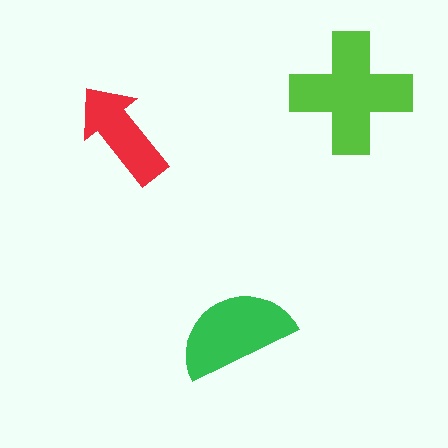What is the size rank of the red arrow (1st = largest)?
3rd.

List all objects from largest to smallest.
The lime cross, the green semicircle, the red arrow.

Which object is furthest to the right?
The lime cross is rightmost.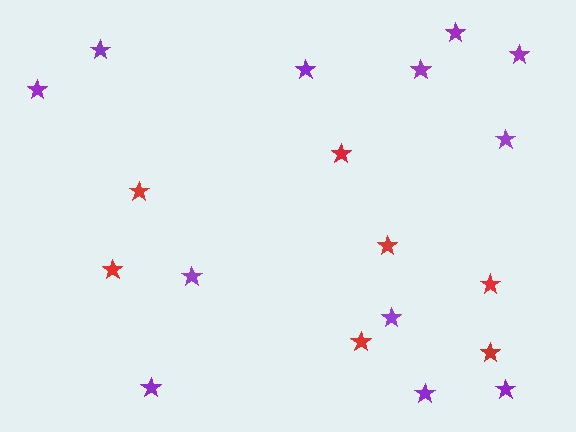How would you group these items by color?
There are 2 groups: one group of red stars (7) and one group of purple stars (12).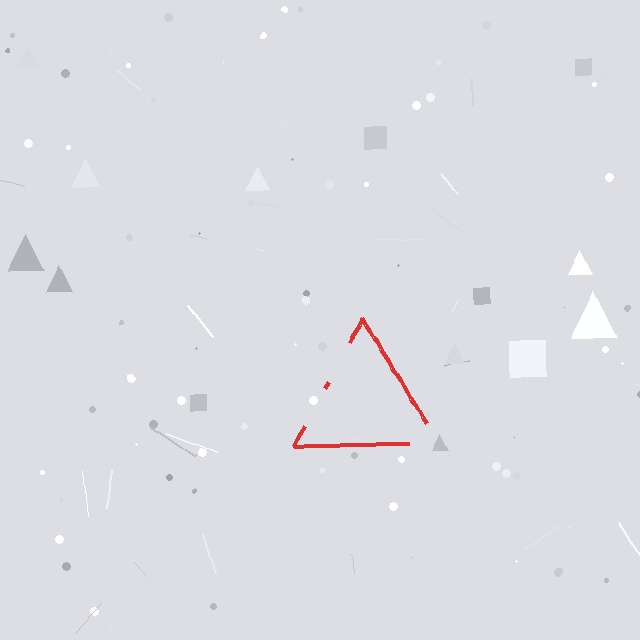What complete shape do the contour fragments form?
The contour fragments form a triangle.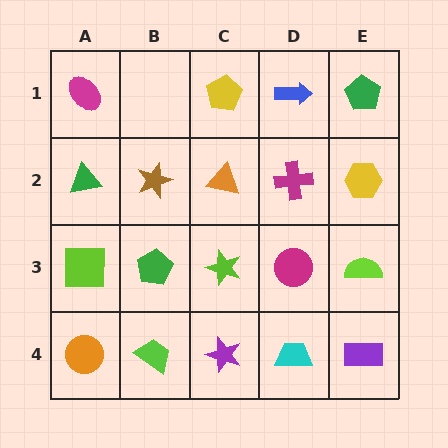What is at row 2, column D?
A magenta cross.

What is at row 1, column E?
A green pentagon.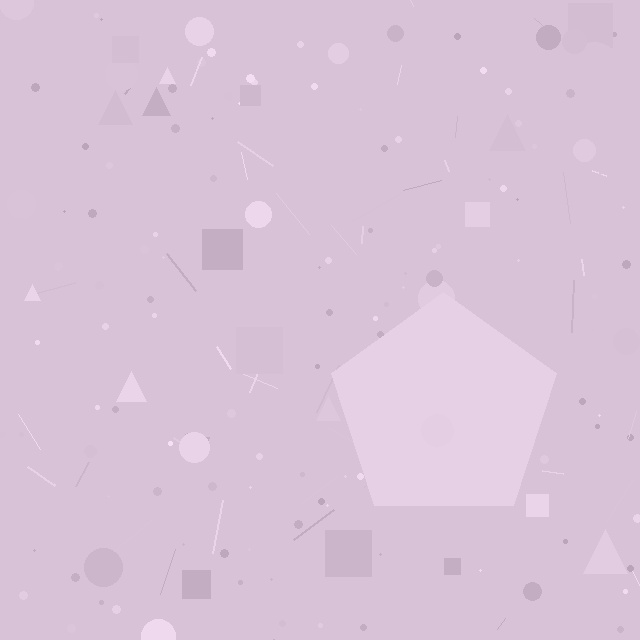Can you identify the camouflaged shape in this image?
The camouflaged shape is a pentagon.